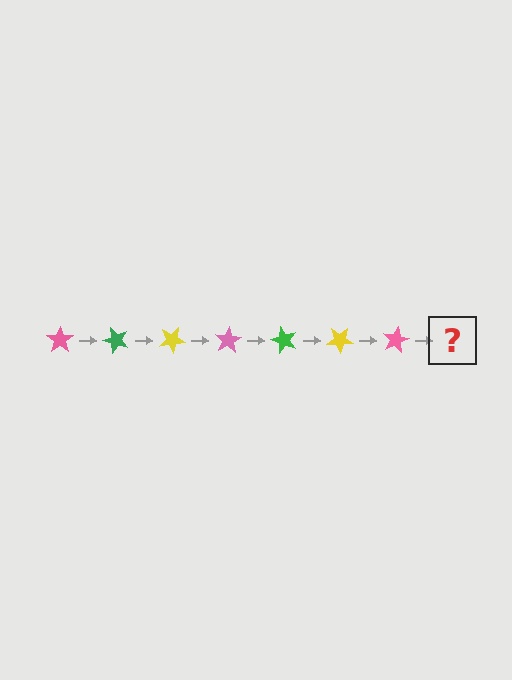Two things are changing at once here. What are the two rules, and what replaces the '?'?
The two rules are that it rotates 50 degrees each step and the color cycles through pink, green, and yellow. The '?' should be a green star, rotated 350 degrees from the start.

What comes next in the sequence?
The next element should be a green star, rotated 350 degrees from the start.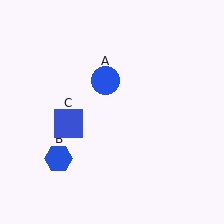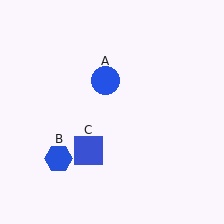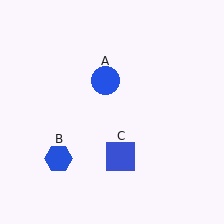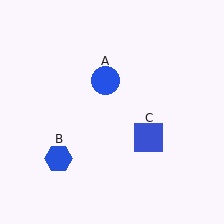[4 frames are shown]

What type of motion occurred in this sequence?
The blue square (object C) rotated counterclockwise around the center of the scene.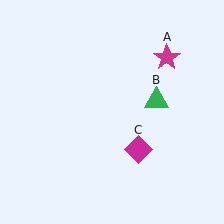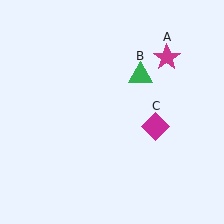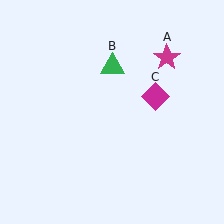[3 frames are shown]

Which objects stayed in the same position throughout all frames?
Magenta star (object A) remained stationary.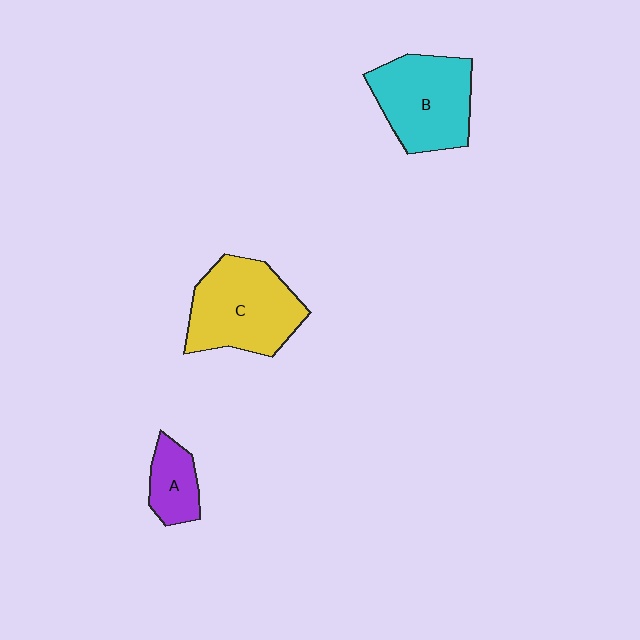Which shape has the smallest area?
Shape A (purple).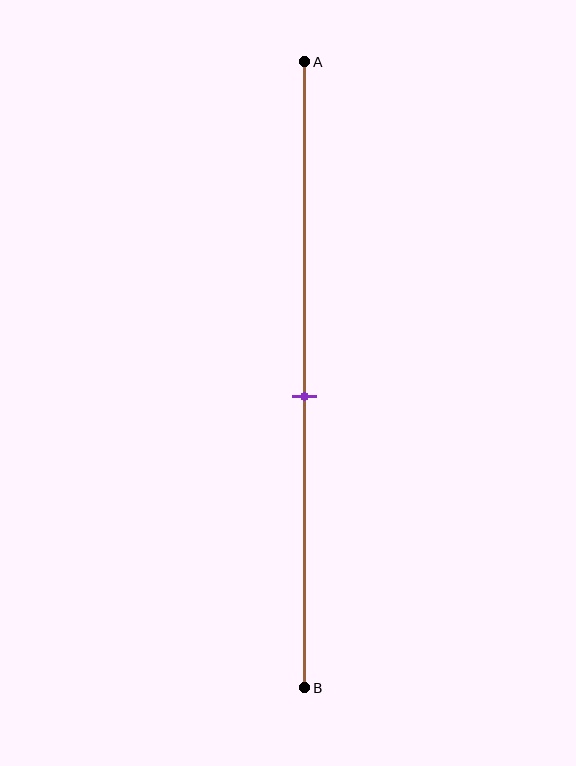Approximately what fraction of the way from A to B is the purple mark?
The purple mark is approximately 55% of the way from A to B.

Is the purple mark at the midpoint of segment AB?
No, the mark is at about 55% from A, not at the 50% midpoint.